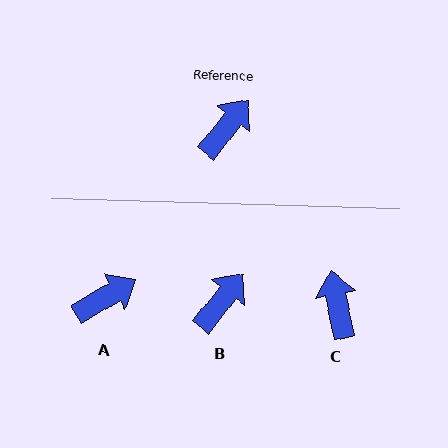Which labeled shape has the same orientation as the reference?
B.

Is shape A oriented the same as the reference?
No, it is off by about 21 degrees.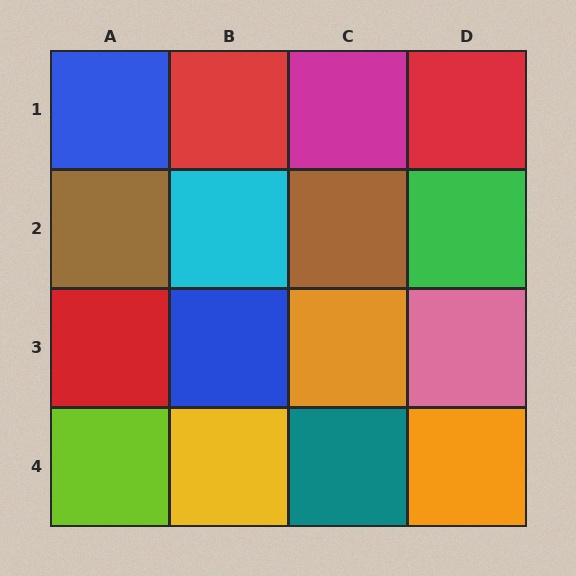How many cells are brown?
2 cells are brown.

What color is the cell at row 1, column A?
Blue.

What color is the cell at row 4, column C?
Teal.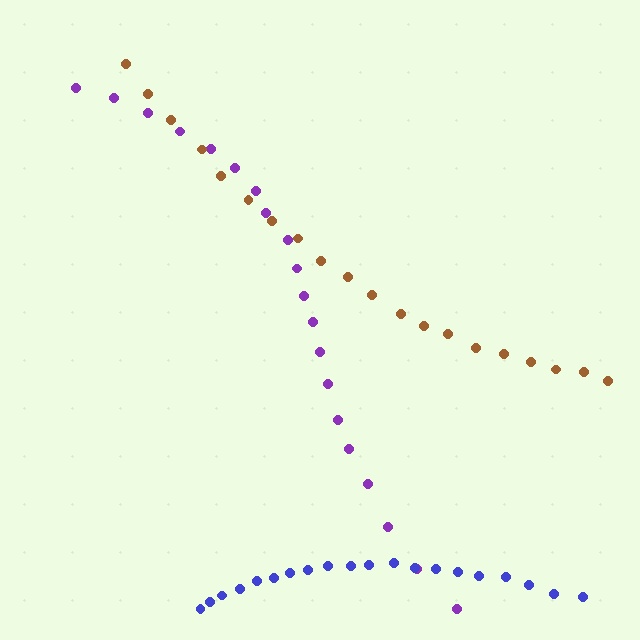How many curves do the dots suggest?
There are 3 distinct paths.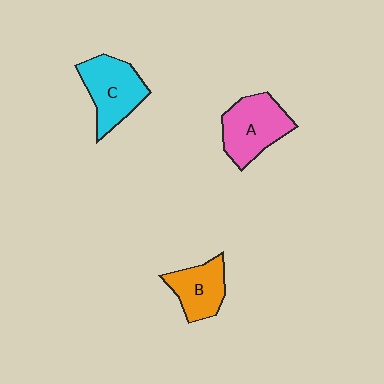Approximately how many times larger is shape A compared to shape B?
Approximately 1.3 times.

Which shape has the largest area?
Shape A (pink).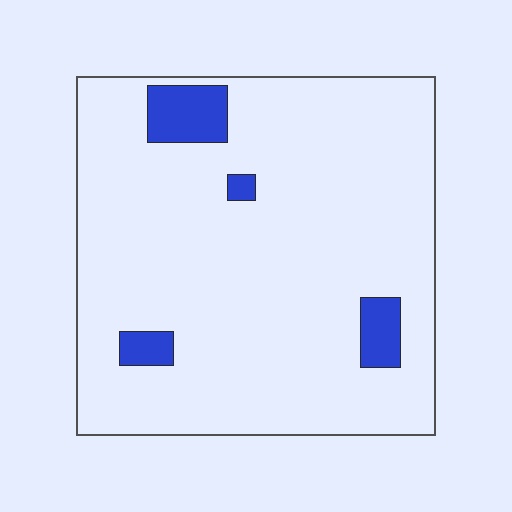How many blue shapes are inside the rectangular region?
4.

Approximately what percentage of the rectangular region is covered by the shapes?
Approximately 10%.